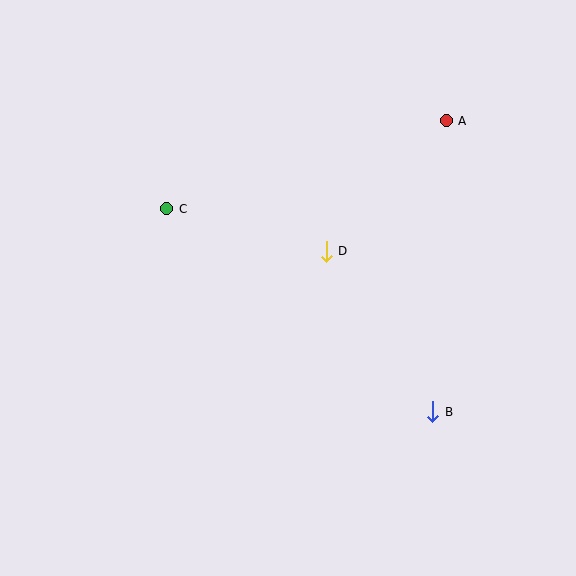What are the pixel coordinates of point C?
Point C is at (167, 209).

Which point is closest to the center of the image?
Point D at (326, 251) is closest to the center.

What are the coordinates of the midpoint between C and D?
The midpoint between C and D is at (246, 230).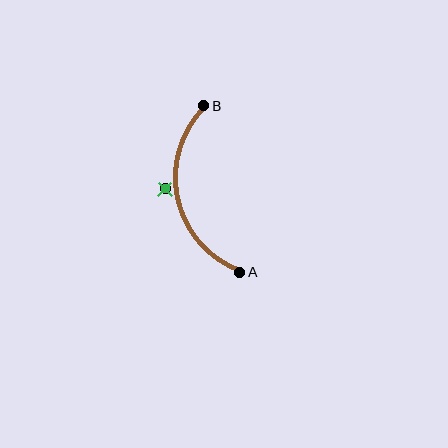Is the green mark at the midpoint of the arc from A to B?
No — the green mark does not lie on the arc at all. It sits slightly outside the curve.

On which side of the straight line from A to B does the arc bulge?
The arc bulges to the left of the straight line connecting A and B.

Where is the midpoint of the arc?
The arc midpoint is the point on the curve farthest from the straight line joining A and B. It sits to the left of that line.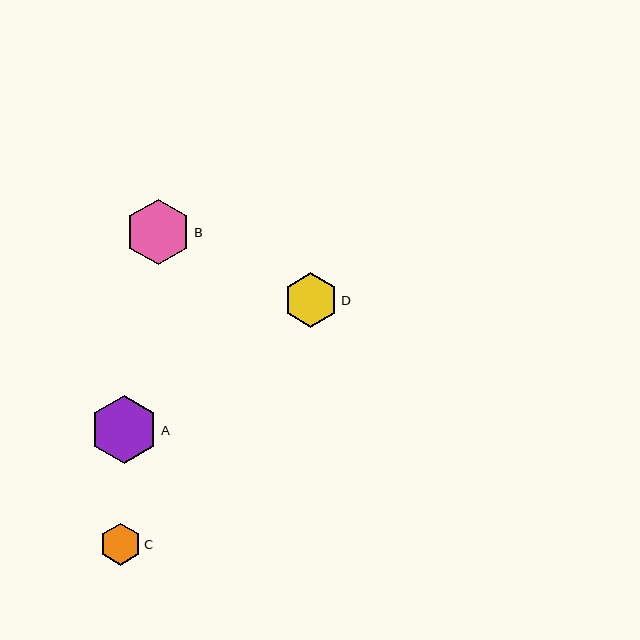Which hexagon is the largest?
Hexagon A is the largest with a size of approximately 68 pixels.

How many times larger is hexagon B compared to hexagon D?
Hexagon B is approximately 1.2 times the size of hexagon D.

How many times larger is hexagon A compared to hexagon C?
Hexagon A is approximately 1.6 times the size of hexagon C.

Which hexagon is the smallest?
Hexagon C is the smallest with a size of approximately 42 pixels.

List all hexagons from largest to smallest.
From largest to smallest: A, B, D, C.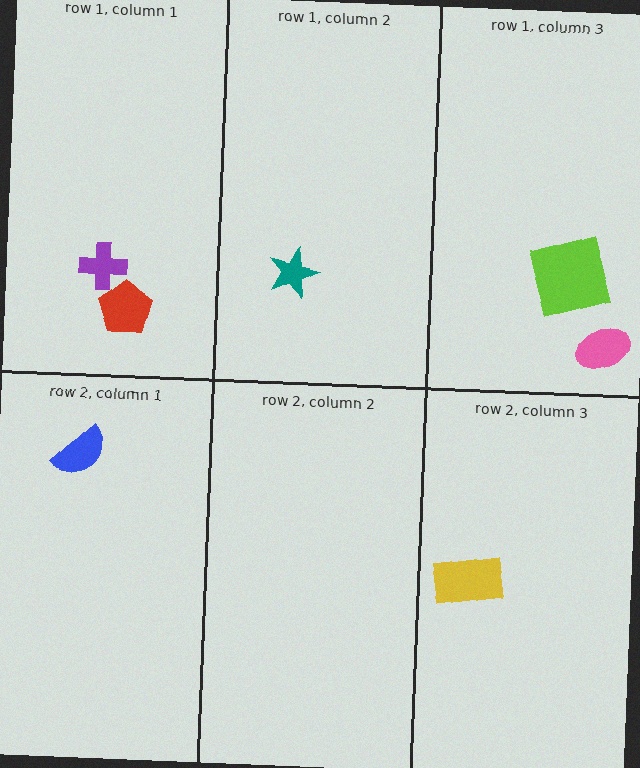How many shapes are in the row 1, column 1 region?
2.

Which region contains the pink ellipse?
The row 1, column 3 region.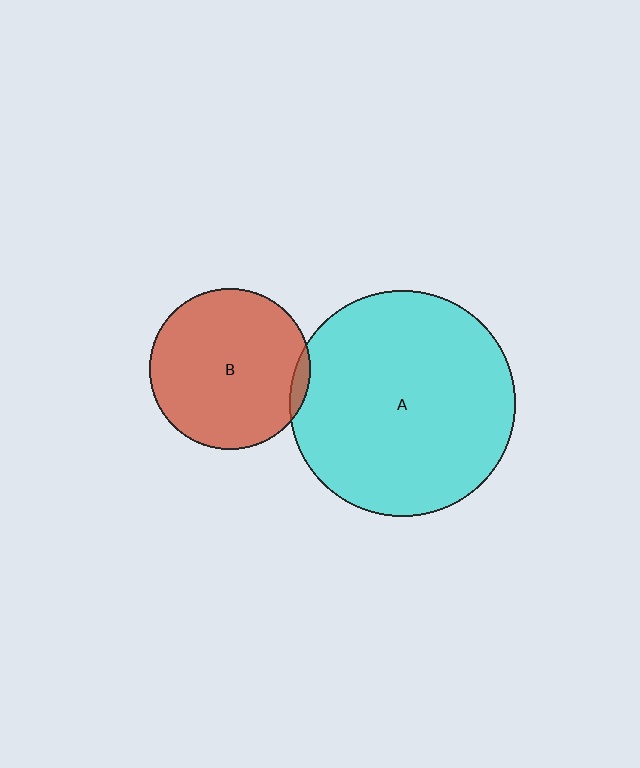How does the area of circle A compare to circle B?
Approximately 2.0 times.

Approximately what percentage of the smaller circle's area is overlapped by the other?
Approximately 5%.